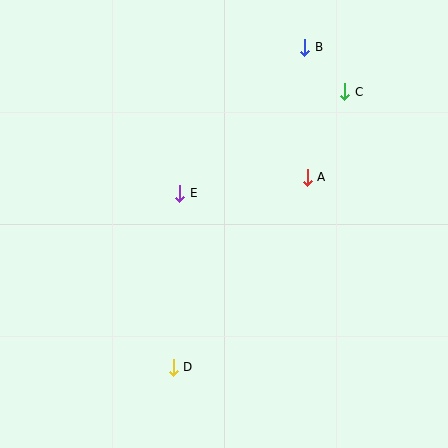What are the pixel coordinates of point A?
Point A is at (307, 177).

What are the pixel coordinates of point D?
Point D is at (173, 367).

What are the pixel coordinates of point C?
Point C is at (345, 92).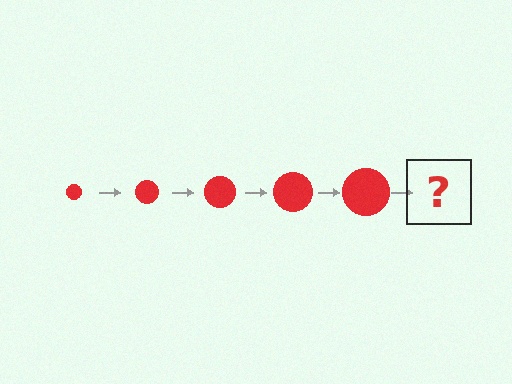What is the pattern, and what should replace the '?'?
The pattern is that the circle gets progressively larger each step. The '?' should be a red circle, larger than the previous one.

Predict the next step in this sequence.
The next step is a red circle, larger than the previous one.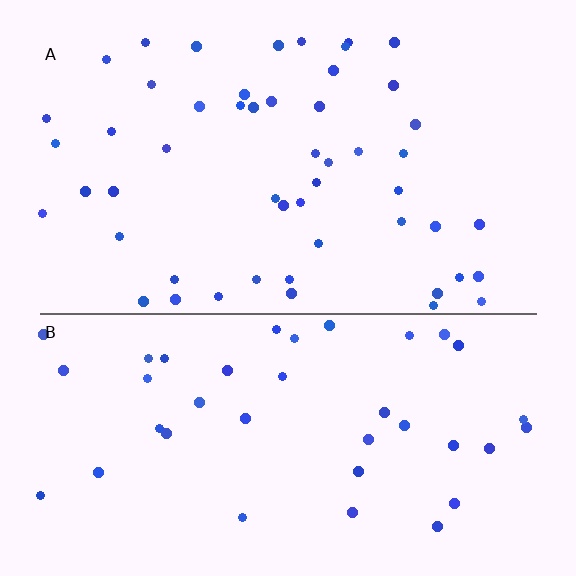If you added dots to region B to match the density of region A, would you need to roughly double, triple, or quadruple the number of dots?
Approximately double.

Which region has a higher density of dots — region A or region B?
A (the top).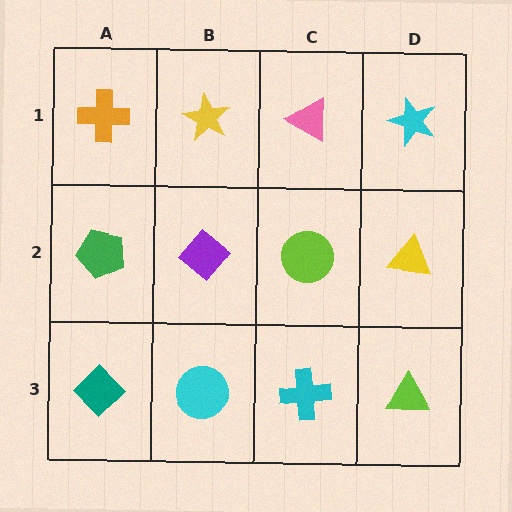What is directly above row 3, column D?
A yellow triangle.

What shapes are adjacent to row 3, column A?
A green pentagon (row 2, column A), a cyan circle (row 3, column B).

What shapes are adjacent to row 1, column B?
A purple diamond (row 2, column B), an orange cross (row 1, column A), a pink triangle (row 1, column C).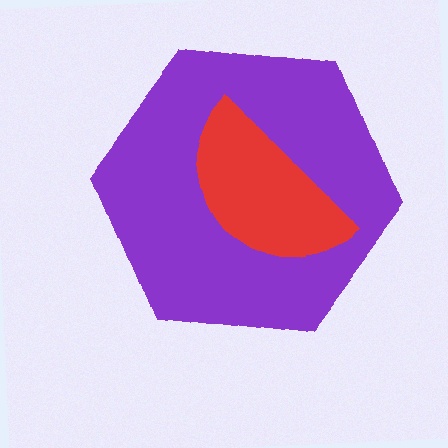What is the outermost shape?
The purple hexagon.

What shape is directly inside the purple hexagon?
The red semicircle.